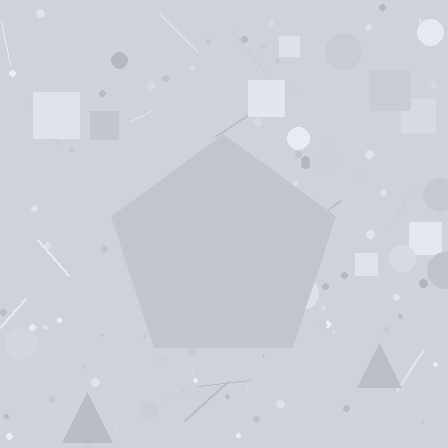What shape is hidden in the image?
A pentagon is hidden in the image.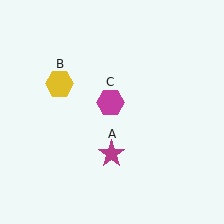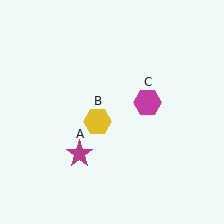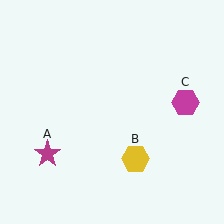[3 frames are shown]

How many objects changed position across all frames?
3 objects changed position: magenta star (object A), yellow hexagon (object B), magenta hexagon (object C).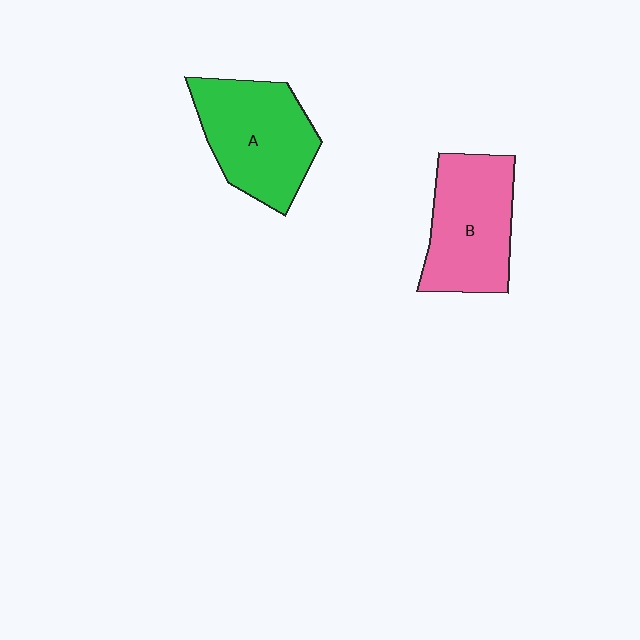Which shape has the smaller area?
Shape B (pink).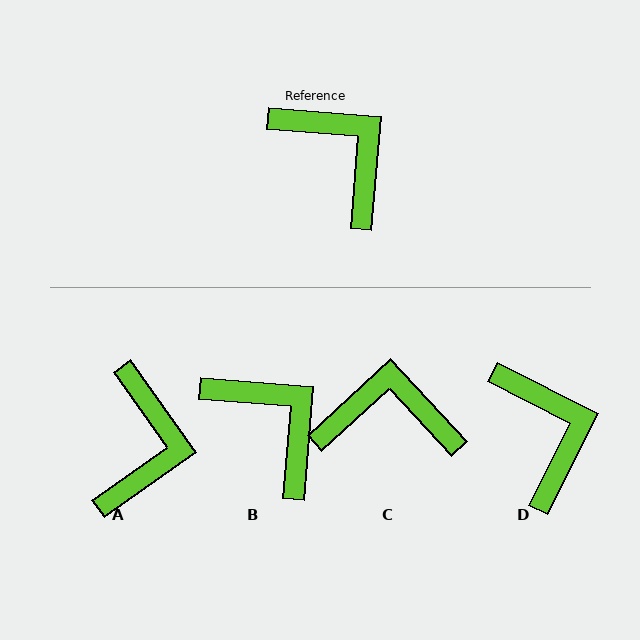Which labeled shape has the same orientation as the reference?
B.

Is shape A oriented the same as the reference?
No, it is off by about 50 degrees.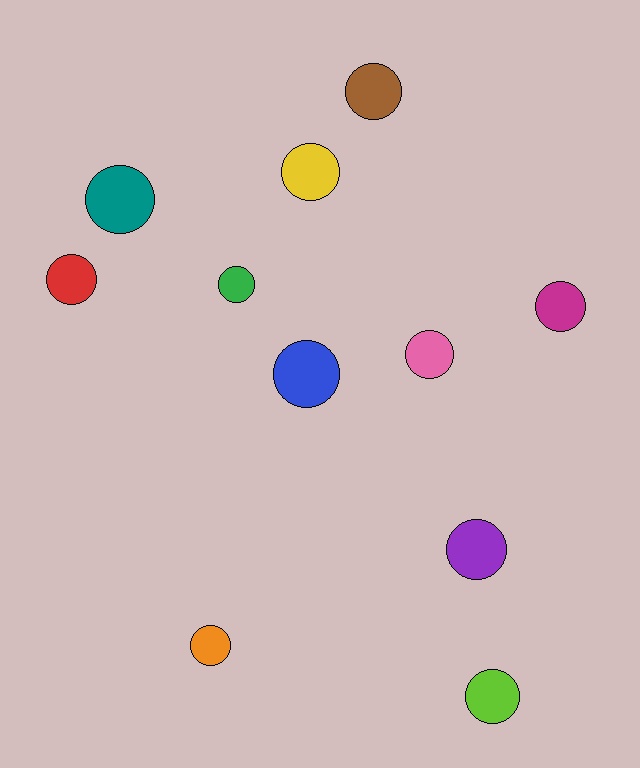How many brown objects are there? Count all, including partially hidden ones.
There is 1 brown object.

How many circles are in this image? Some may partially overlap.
There are 11 circles.